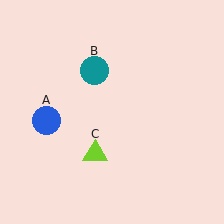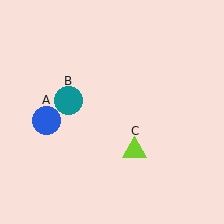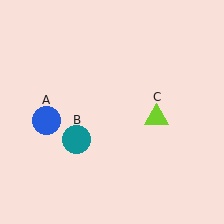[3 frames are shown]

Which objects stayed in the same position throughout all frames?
Blue circle (object A) remained stationary.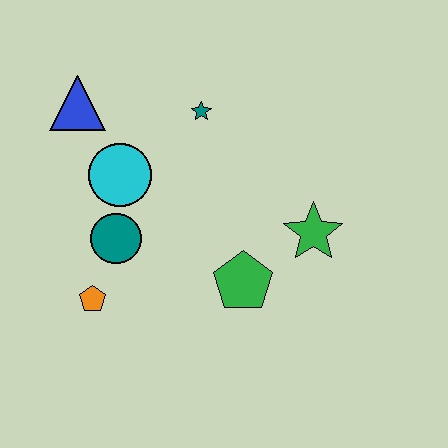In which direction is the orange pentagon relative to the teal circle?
The orange pentagon is below the teal circle.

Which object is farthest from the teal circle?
The green star is farthest from the teal circle.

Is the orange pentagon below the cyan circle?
Yes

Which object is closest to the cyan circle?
The teal circle is closest to the cyan circle.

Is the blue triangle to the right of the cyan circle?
No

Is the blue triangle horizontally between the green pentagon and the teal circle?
No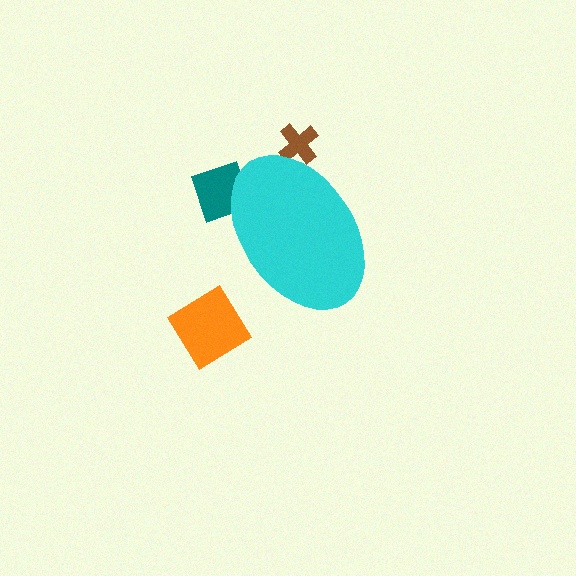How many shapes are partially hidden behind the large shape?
2 shapes are partially hidden.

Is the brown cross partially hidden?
Yes, the brown cross is partially hidden behind the cyan ellipse.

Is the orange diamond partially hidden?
No, the orange diamond is fully visible.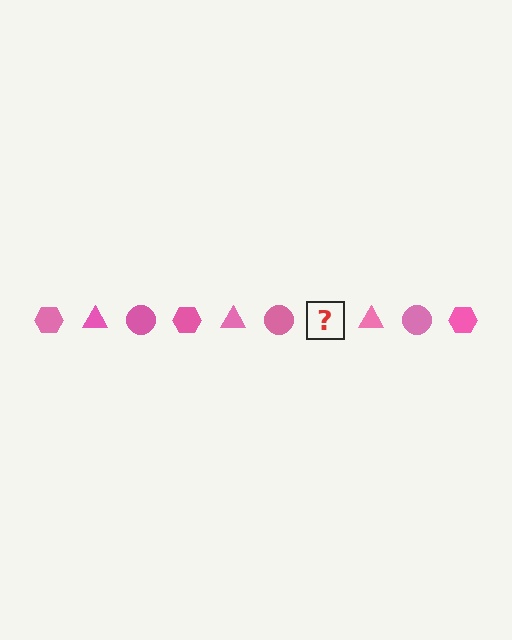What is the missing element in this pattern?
The missing element is a pink hexagon.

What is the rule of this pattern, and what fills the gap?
The rule is that the pattern cycles through hexagon, triangle, circle shapes in pink. The gap should be filled with a pink hexagon.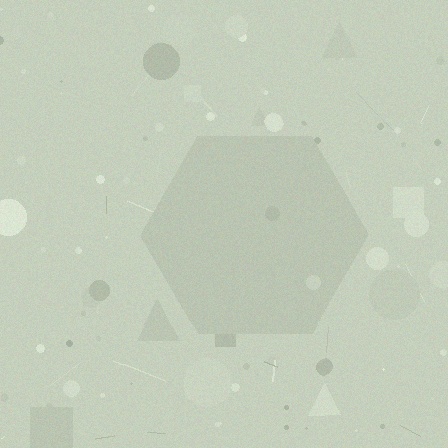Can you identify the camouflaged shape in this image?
The camouflaged shape is a hexagon.